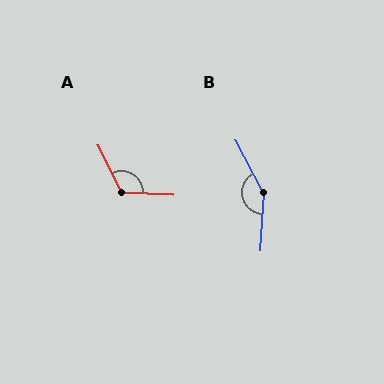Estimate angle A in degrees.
Approximately 120 degrees.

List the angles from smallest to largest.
A (120°), B (149°).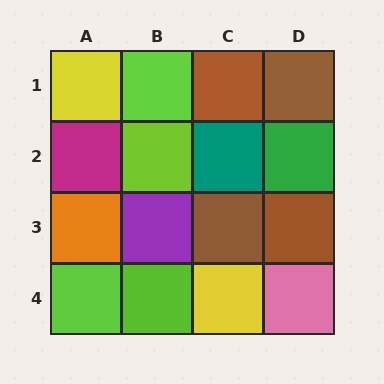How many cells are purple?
1 cell is purple.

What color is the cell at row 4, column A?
Lime.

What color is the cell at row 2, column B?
Lime.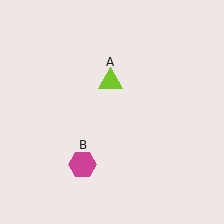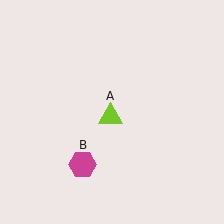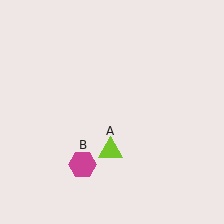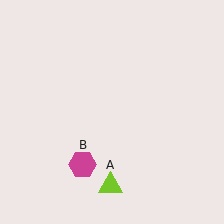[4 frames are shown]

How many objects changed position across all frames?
1 object changed position: lime triangle (object A).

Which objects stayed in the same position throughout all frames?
Magenta hexagon (object B) remained stationary.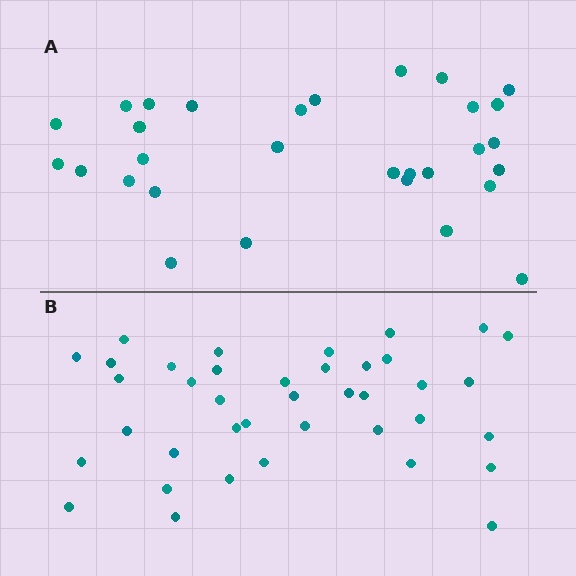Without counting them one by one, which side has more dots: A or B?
Region B (the bottom region) has more dots.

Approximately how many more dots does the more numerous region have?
Region B has roughly 8 or so more dots than region A.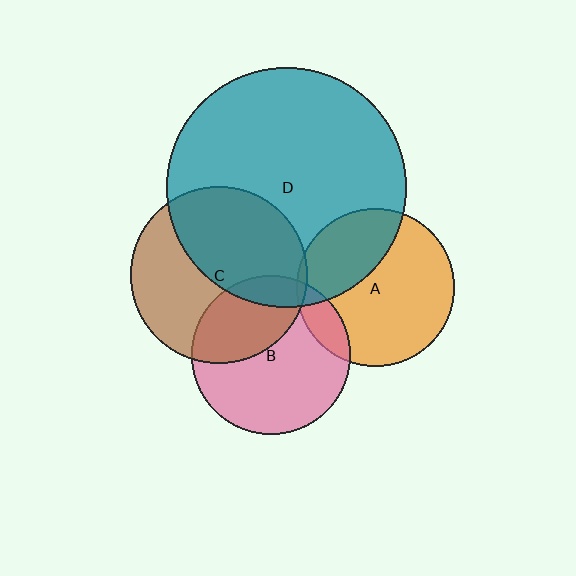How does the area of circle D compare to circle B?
Approximately 2.3 times.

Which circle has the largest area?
Circle D (teal).